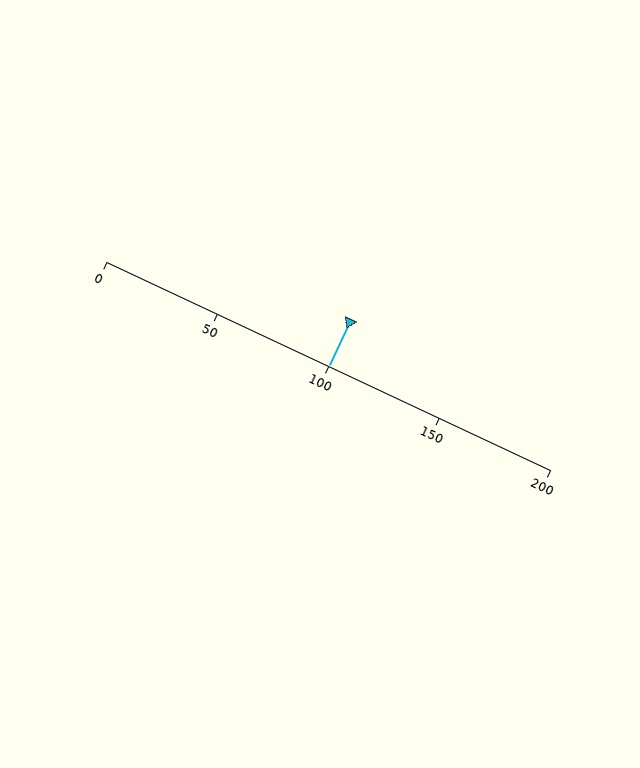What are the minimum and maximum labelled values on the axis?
The axis runs from 0 to 200.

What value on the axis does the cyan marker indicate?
The marker indicates approximately 100.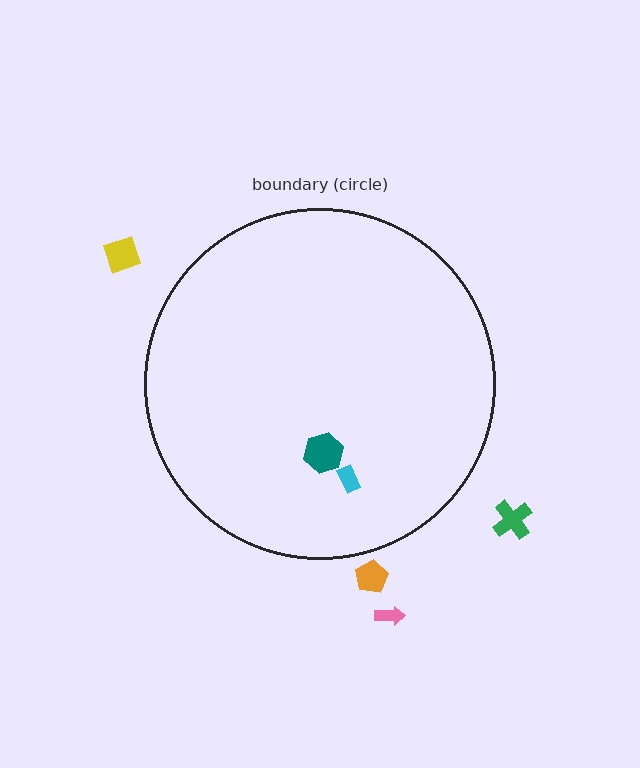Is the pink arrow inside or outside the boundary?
Outside.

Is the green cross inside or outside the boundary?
Outside.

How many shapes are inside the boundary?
2 inside, 4 outside.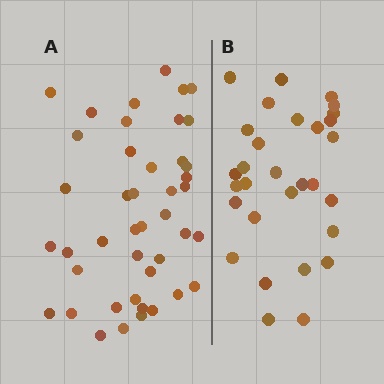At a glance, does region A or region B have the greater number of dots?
Region A (the left region) has more dots.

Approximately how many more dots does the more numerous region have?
Region A has approximately 15 more dots than region B.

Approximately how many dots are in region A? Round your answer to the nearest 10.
About 40 dots. (The exact count is 43, which rounds to 40.)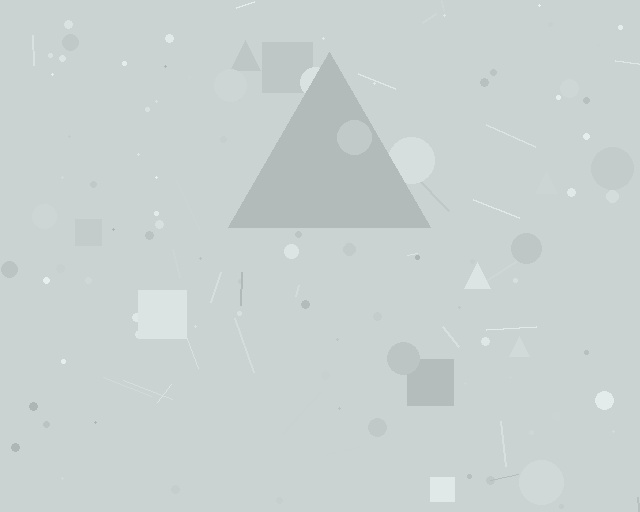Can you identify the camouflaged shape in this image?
The camouflaged shape is a triangle.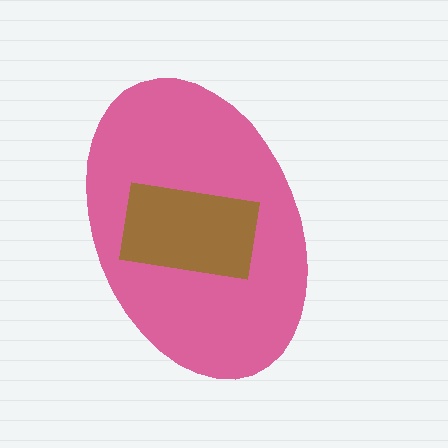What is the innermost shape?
The brown rectangle.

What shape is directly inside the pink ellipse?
The brown rectangle.